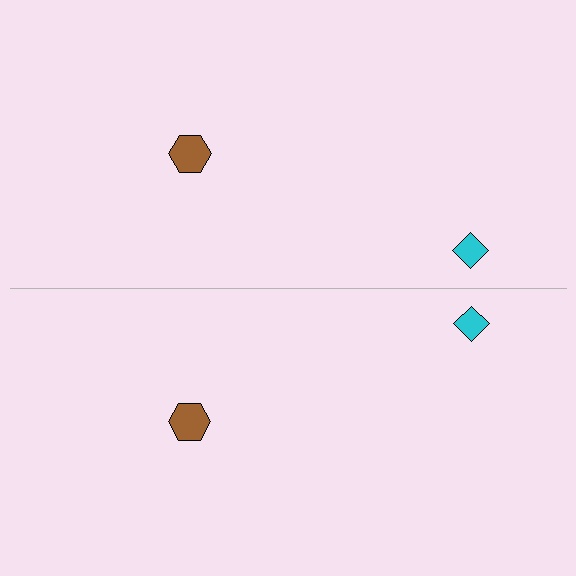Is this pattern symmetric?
Yes, this pattern has bilateral (reflection) symmetry.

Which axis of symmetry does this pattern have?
The pattern has a horizontal axis of symmetry running through the center of the image.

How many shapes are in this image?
There are 4 shapes in this image.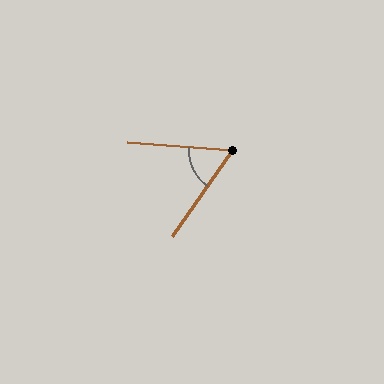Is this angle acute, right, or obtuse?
It is acute.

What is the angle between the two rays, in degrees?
Approximately 59 degrees.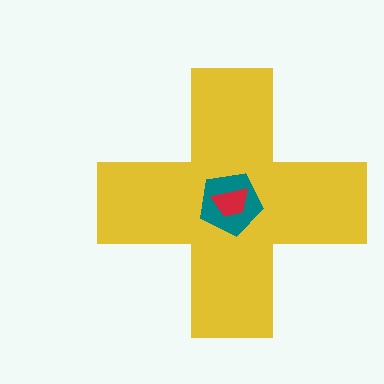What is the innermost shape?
The red trapezoid.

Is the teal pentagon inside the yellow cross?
Yes.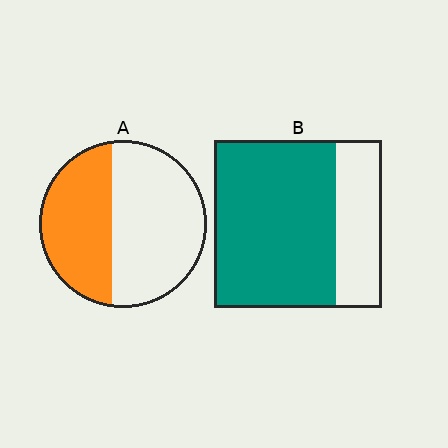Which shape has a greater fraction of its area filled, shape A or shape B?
Shape B.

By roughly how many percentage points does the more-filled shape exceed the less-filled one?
By roughly 30 percentage points (B over A).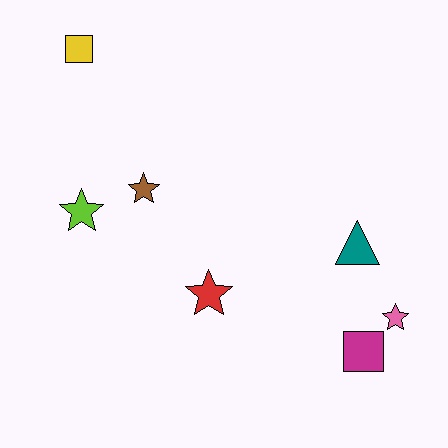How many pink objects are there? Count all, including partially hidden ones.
There is 1 pink object.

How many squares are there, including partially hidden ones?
There are 2 squares.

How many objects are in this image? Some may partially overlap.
There are 7 objects.